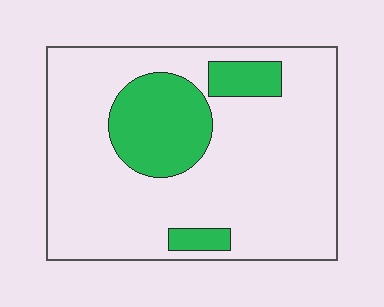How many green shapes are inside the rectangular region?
3.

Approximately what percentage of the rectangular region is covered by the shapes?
Approximately 20%.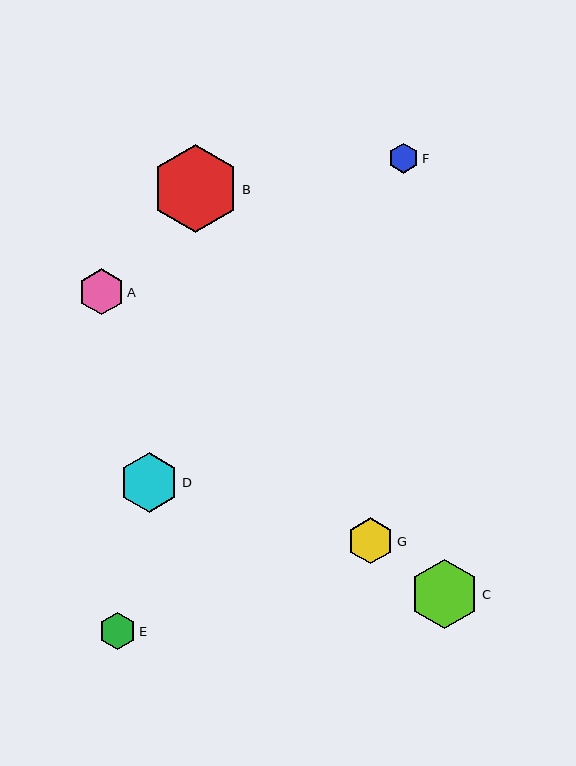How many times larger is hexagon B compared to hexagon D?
Hexagon B is approximately 1.5 times the size of hexagon D.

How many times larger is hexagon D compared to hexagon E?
Hexagon D is approximately 1.6 times the size of hexagon E.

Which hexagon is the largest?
Hexagon B is the largest with a size of approximately 87 pixels.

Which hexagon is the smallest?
Hexagon F is the smallest with a size of approximately 30 pixels.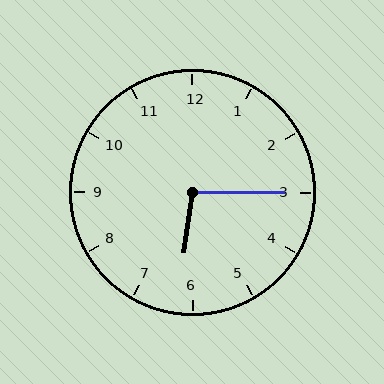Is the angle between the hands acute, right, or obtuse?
It is obtuse.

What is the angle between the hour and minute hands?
Approximately 98 degrees.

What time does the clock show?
6:15.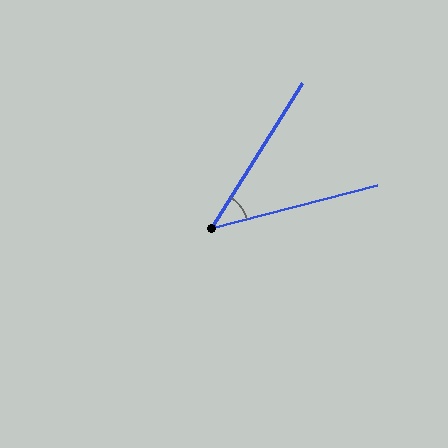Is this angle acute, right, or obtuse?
It is acute.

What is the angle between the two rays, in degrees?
Approximately 43 degrees.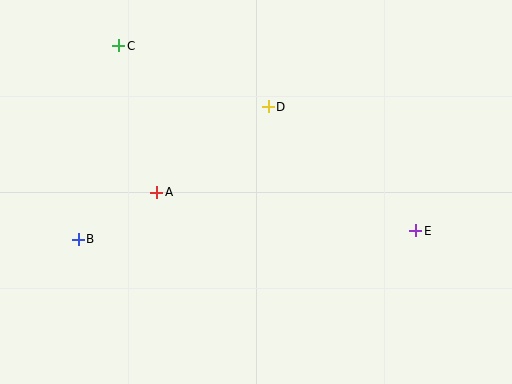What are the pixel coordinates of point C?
Point C is at (118, 46).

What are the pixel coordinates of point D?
Point D is at (268, 107).